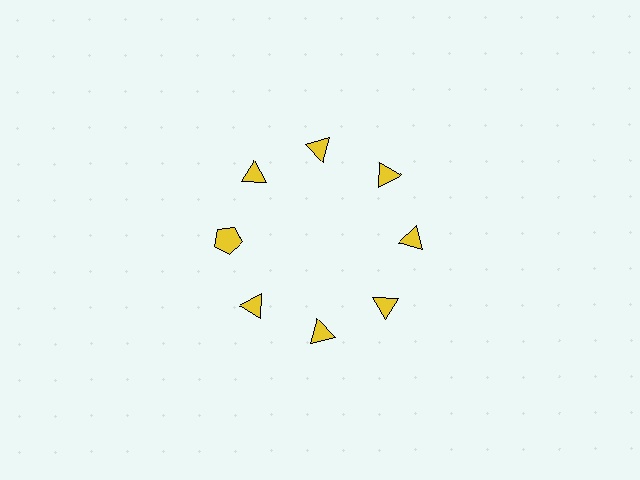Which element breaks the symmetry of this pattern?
The yellow pentagon at roughly the 9 o'clock position breaks the symmetry. All other shapes are yellow triangles.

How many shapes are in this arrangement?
There are 8 shapes arranged in a ring pattern.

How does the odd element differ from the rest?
It has a different shape: pentagon instead of triangle.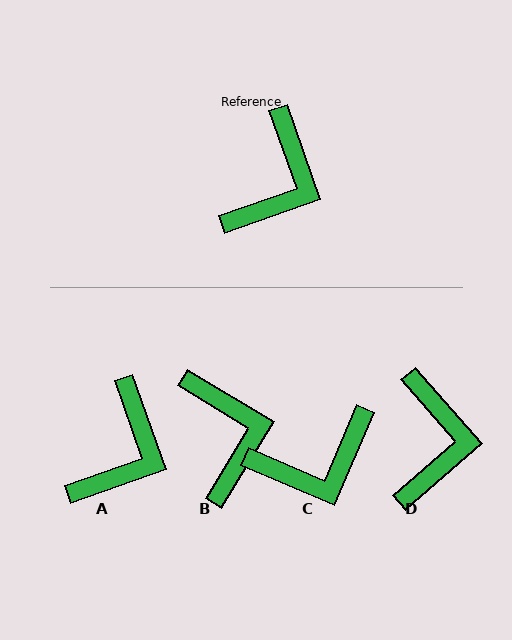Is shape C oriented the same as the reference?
No, it is off by about 42 degrees.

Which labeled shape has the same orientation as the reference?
A.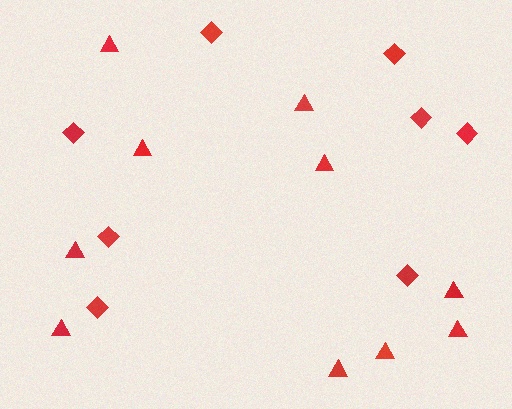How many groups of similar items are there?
There are 2 groups: one group of triangles (10) and one group of diamonds (8).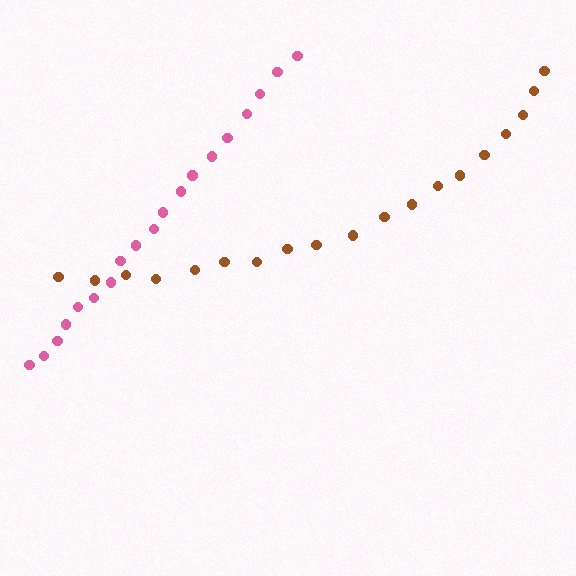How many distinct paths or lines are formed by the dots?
There are 2 distinct paths.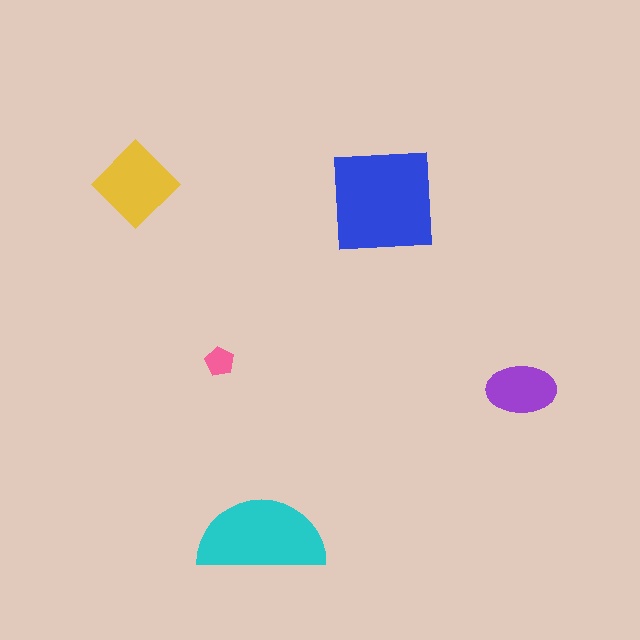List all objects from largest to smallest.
The blue square, the cyan semicircle, the yellow diamond, the purple ellipse, the pink pentagon.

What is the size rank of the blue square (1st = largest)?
1st.